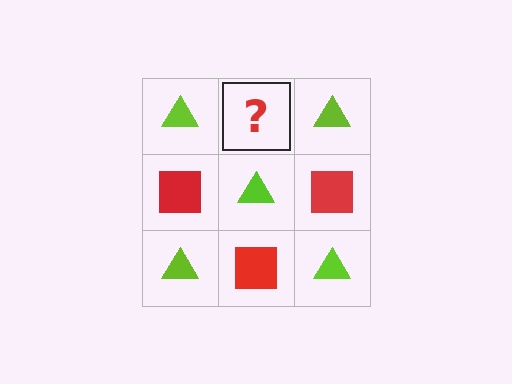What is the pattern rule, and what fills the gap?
The rule is that it alternates lime triangle and red square in a checkerboard pattern. The gap should be filled with a red square.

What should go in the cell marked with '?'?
The missing cell should contain a red square.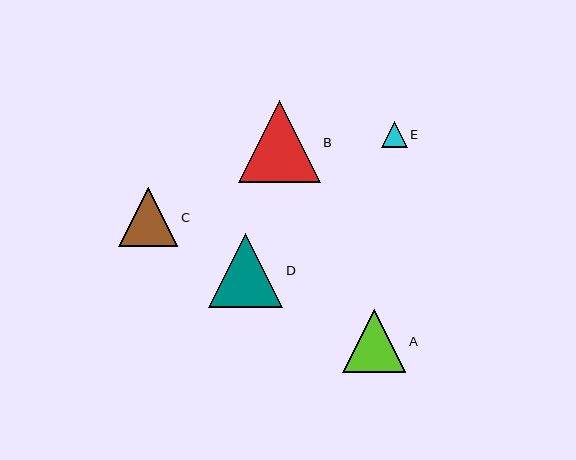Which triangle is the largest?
Triangle B is the largest with a size of approximately 82 pixels.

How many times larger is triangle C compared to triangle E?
Triangle C is approximately 2.3 times the size of triangle E.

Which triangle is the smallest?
Triangle E is the smallest with a size of approximately 26 pixels.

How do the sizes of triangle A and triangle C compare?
Triangle A and triangle C are approximately the same size.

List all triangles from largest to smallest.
From largest to smallest: B, D, A, C, E.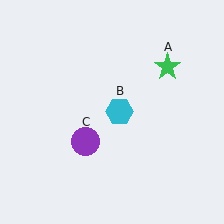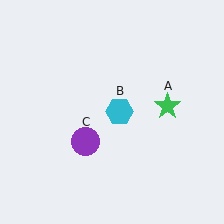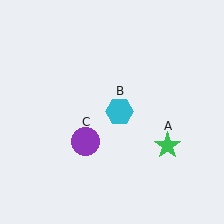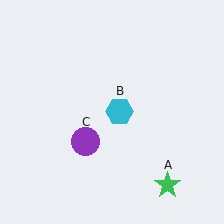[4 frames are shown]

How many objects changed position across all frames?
1 object changed position: green star (object A).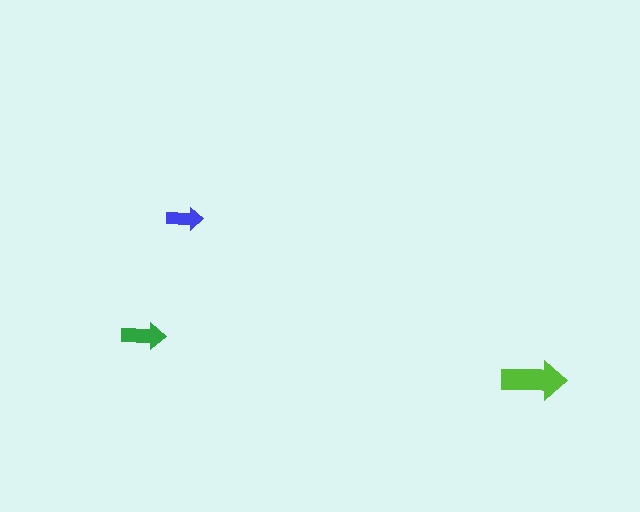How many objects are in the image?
There are 3 objects in the image.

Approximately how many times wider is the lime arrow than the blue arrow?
About 2 times wider.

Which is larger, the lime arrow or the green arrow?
The lime one.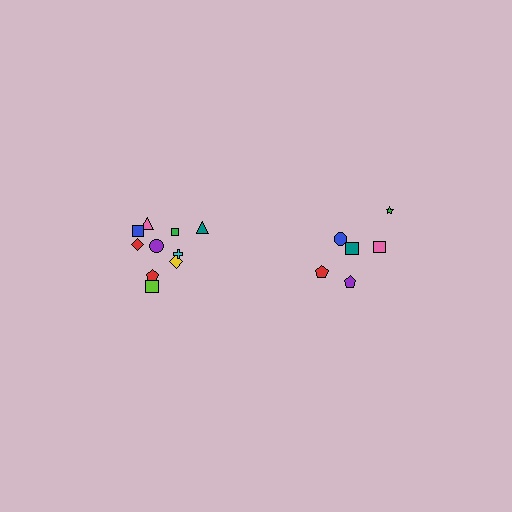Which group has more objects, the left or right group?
The left group.